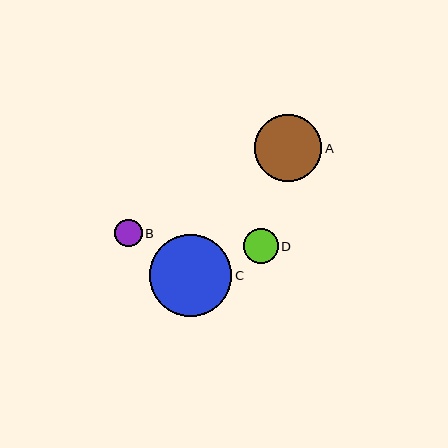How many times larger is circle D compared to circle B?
Circle D is approximately 1.3 times the size of circle B.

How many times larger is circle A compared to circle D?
Circle A is approximately 1.9 times the size of circle D.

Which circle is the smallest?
Circle B is the smallest with a size of approximately 28 pixels.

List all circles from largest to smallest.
From largest to smallest: C, A, D, B.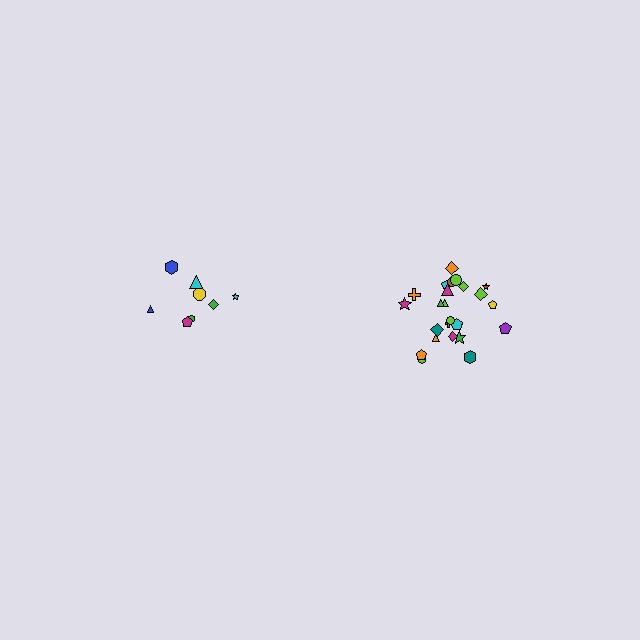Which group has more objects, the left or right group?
The right group.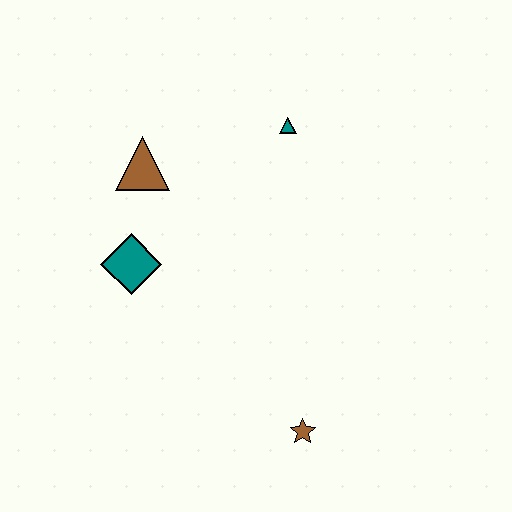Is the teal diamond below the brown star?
No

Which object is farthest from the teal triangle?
The brown star is farthest from the teal triangle.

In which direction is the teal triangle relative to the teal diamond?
The teal triangle is to the right of the teal diamond.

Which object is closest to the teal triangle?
The brown triangle is closest to the teal triangle.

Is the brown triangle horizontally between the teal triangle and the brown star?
No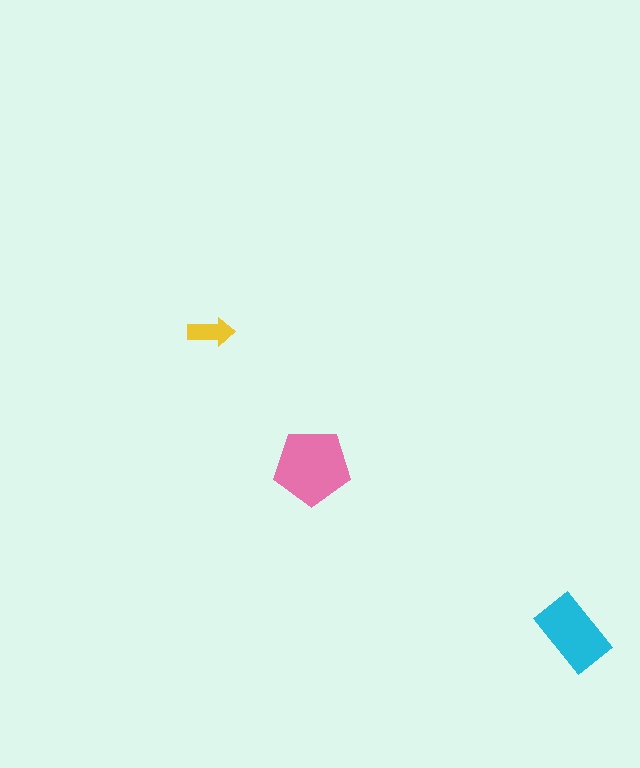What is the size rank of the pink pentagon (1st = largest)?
1st.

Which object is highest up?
The yellow arrow is topmost.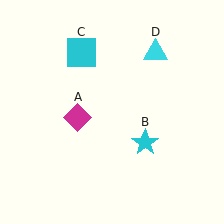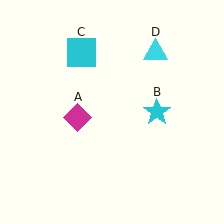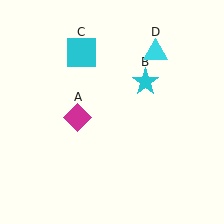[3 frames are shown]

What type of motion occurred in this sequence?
The cyan star (object B) rotated counterclockwise around the center of the scene.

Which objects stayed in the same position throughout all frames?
Magenta diamond (object A) and cyan square (object C) and cyan triangle (object D) remained stationary.